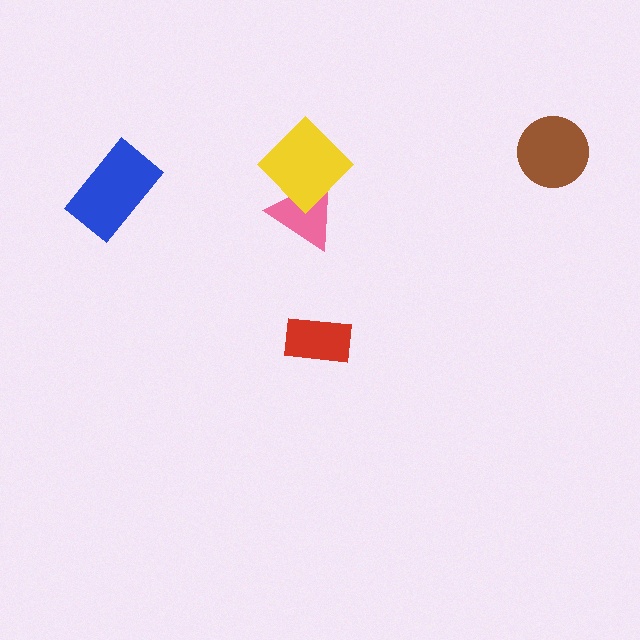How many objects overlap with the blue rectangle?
0 objects overlap with the blue rectangle.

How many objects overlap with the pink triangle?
1 object overlaps with the pink triangle.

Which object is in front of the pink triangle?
The yellow diamond is in front of the pink triangle.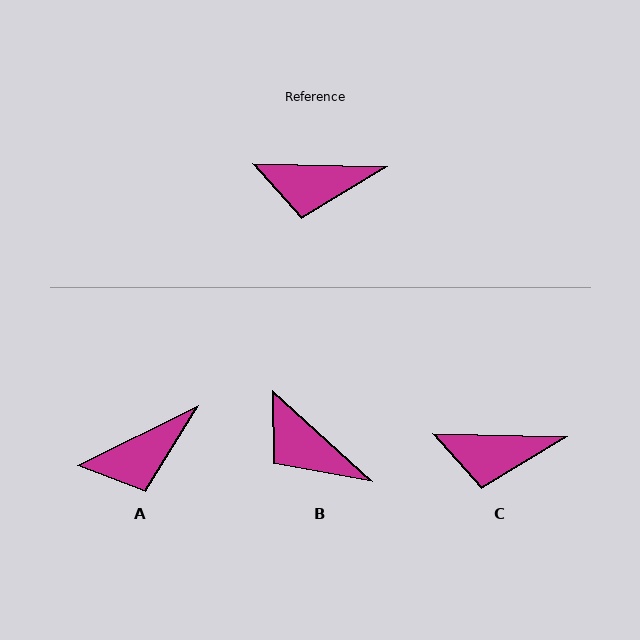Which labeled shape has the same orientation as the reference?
C.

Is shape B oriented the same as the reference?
No, it is off by about 41 degrees.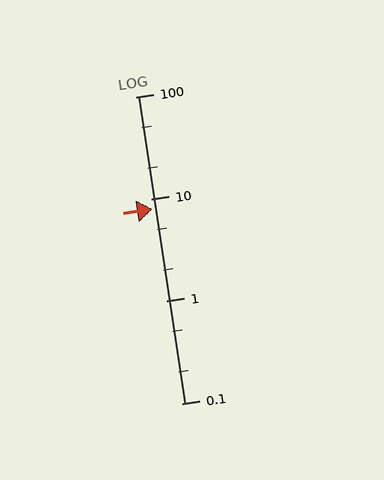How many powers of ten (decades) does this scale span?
The scale spans 3 decades, from 0.1 to 100.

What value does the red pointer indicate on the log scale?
The pointer indicates approximately 7.9.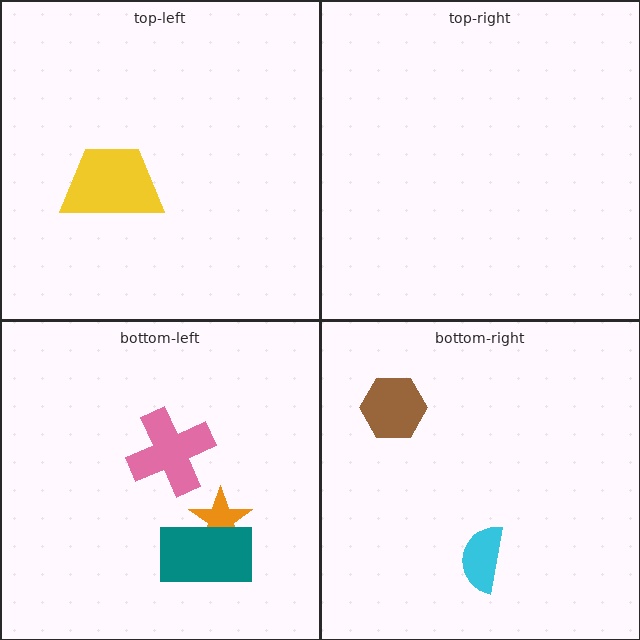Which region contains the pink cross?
The bottom-left region.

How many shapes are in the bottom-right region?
2.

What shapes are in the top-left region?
The yellow trapezoid.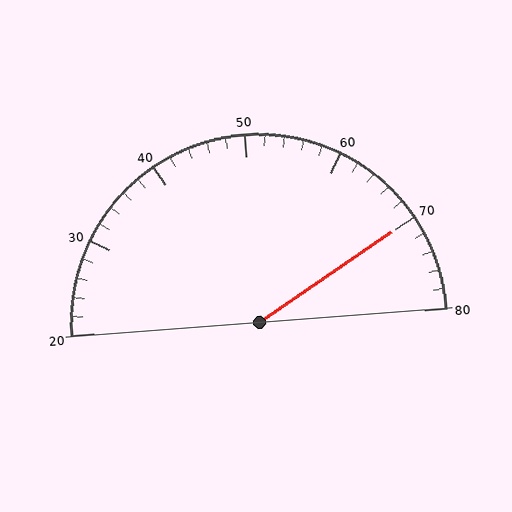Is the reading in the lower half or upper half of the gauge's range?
The reading is in the upper half of the range (20 to 80).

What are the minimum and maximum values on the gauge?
The gauge ranges from 20 to 80.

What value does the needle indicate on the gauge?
The needle indicates approximately 70.